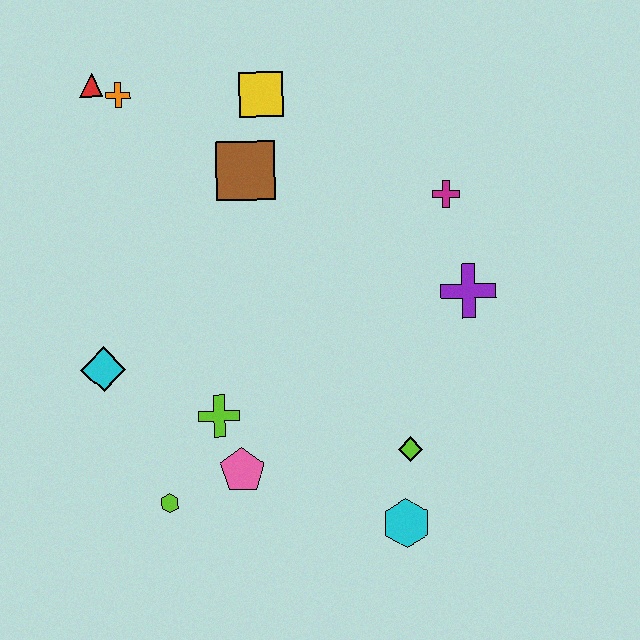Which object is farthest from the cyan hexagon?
The red triangle is farthest from the cyan hexagon.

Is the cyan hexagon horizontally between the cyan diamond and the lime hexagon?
No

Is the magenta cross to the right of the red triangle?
Yes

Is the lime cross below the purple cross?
Yes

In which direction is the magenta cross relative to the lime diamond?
The magenta cross is above the lime diamond.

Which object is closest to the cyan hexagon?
The lime diamond is closest to the cyan hexagon.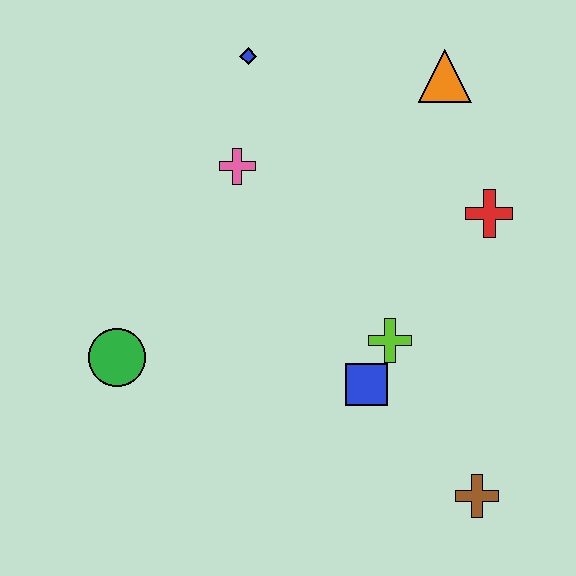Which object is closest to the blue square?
The lime cross is closest to the blue square.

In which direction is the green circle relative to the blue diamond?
The green circle is below the blue diamond.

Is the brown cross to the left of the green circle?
No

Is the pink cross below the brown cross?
No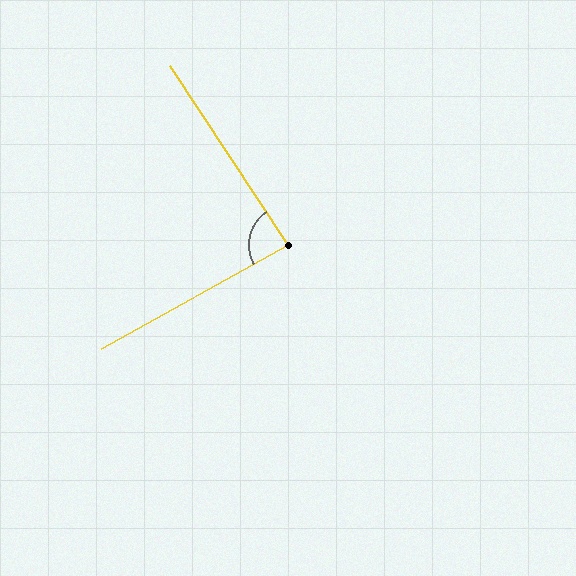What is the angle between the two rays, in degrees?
Approximately 86 degrees.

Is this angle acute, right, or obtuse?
It is approximately a right angle.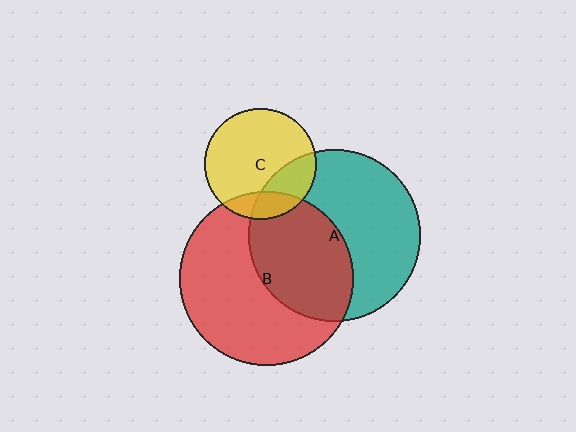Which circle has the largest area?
Circle B (red).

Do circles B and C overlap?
Yes.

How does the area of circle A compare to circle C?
Approximately 2.4 times.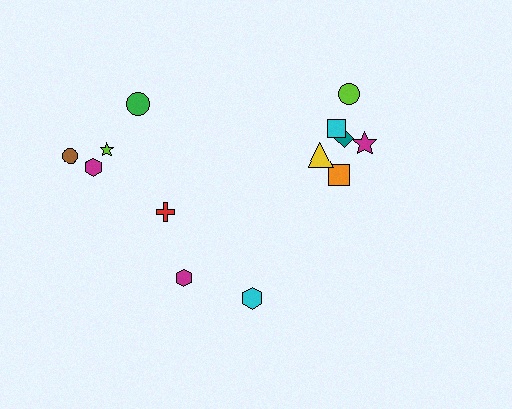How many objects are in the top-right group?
There are 6 objects.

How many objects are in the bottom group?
There are 3 objects.